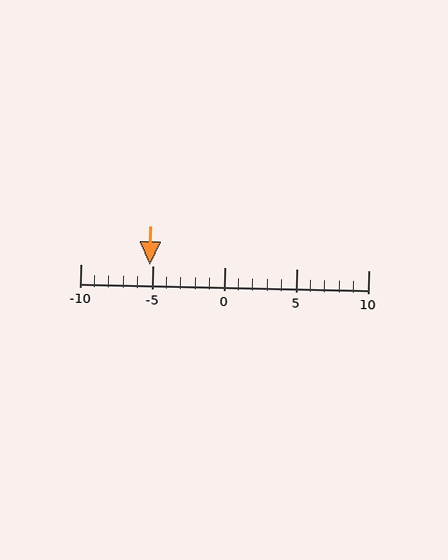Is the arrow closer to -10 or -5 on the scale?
The arrow is closer to -5.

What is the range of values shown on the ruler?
The ruler shows values from -10 to 10.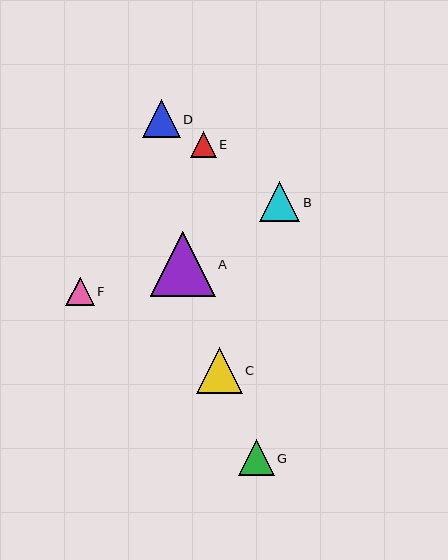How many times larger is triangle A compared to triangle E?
Triangle A is approximately 2.6 times the size of triangle E.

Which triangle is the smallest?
Triangle E is the smallest with a size of approximately 25 pixels.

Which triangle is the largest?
Triangle A is the largest with a size of approximately 65 pixels.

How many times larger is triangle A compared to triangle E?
Triangle A is approximately 2.6 times the size of triangle E.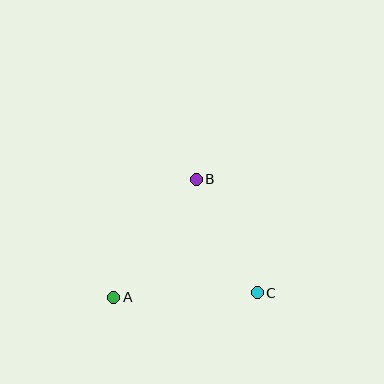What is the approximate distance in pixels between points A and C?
The distance between A and C is approximately 144 pixels.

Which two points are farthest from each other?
Points A and B are farthest from each other.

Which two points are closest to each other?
Points B and C are closest to each other.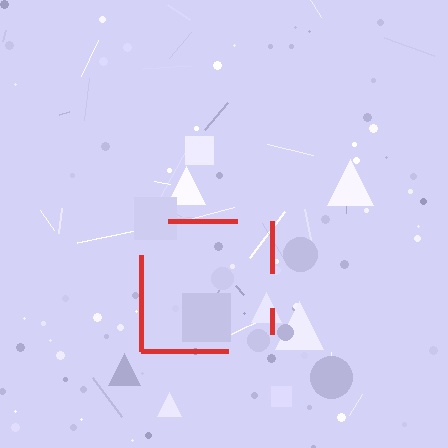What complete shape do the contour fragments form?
The contour fragments form a square.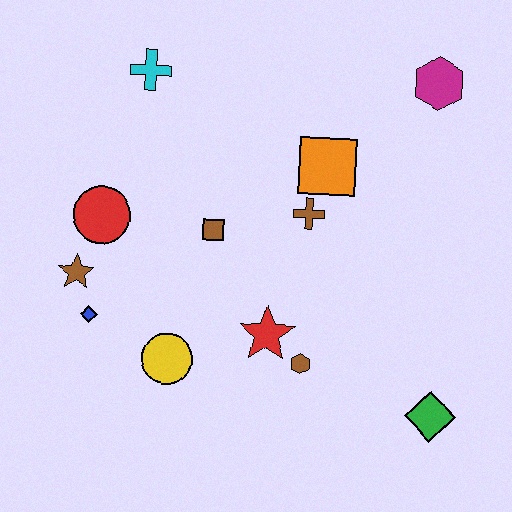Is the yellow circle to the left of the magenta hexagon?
Yes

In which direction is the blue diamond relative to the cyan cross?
The blue diamond is below the cyan cross.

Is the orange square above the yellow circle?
Yes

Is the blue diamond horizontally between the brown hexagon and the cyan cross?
No